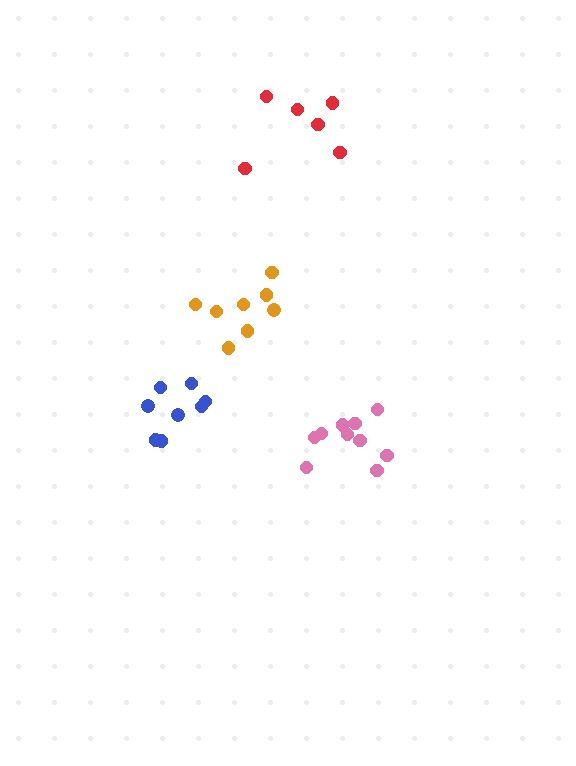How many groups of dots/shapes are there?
There are 4 groups.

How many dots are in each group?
Group 1: 8 dots, Group 2: 8 dots, Group 3: 10 dots, Group 4: 6 dots (32 total).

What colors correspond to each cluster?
The clusters are colored: orange, blue, pink, red.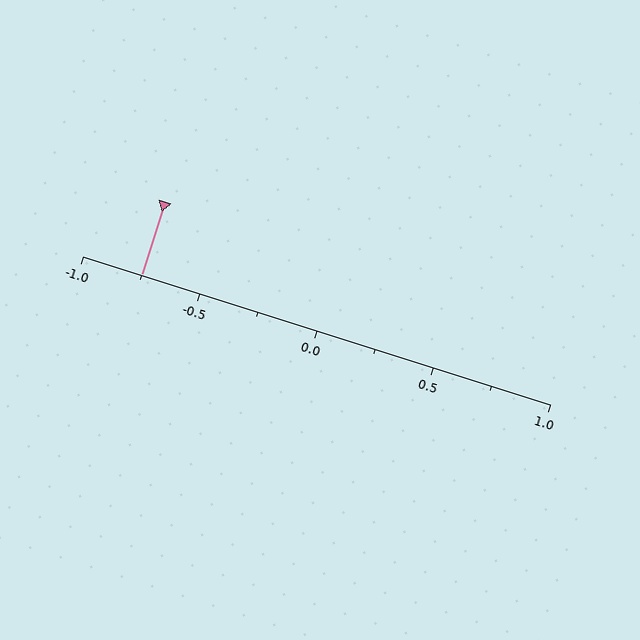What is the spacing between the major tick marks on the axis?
The major ticks are spaced 0.5 apart.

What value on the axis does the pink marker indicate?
The marker indicates approximately -0.75.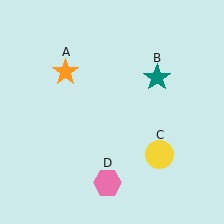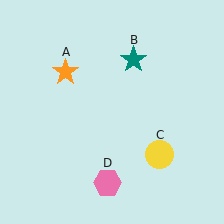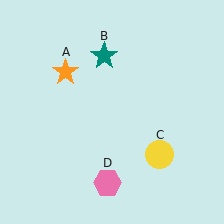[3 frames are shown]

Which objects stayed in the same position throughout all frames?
Orange star (object A) and yellow circle (object C) and pink hexagon (object D) remained stationary.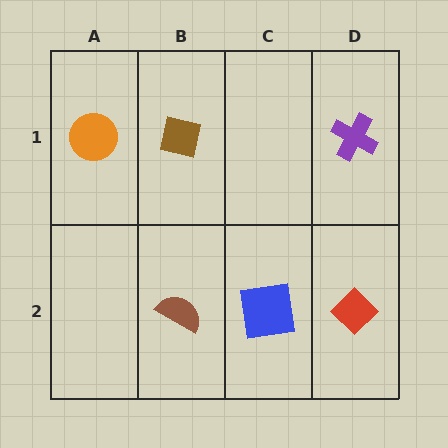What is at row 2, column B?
A brown semicircle.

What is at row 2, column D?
A red diamond.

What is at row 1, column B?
A brown square.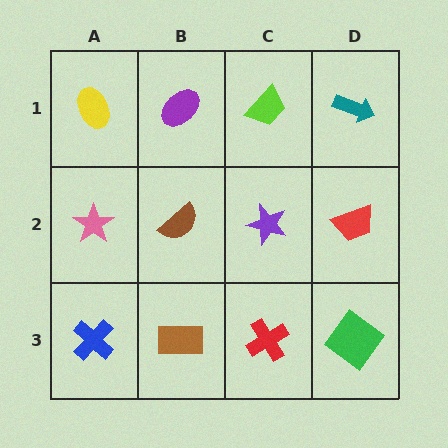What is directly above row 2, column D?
A teal arrow.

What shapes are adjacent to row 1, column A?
A pink star (row 2, column A), a purple ellipse (row 1, column B).